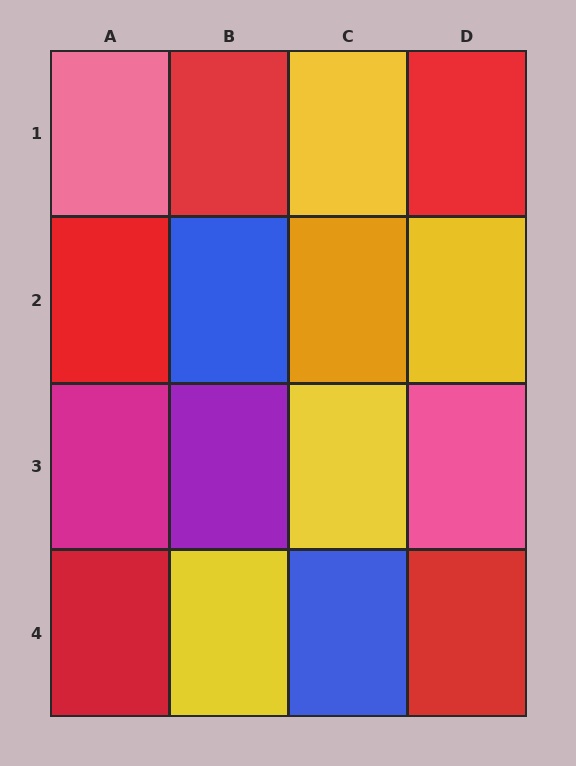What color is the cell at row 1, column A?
Pink.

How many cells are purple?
1 cell is purple.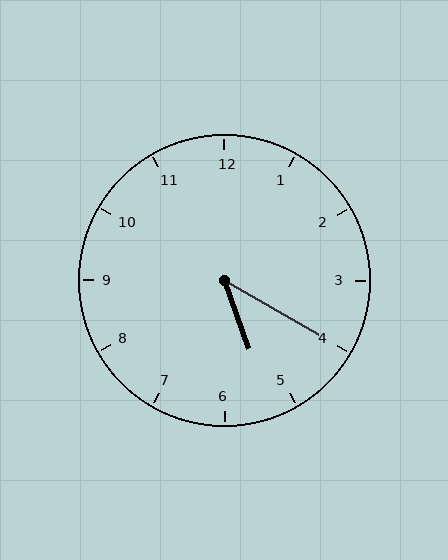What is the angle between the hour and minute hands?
Approximately 40 degrees.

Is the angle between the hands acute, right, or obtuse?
It is acute.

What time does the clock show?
5:20.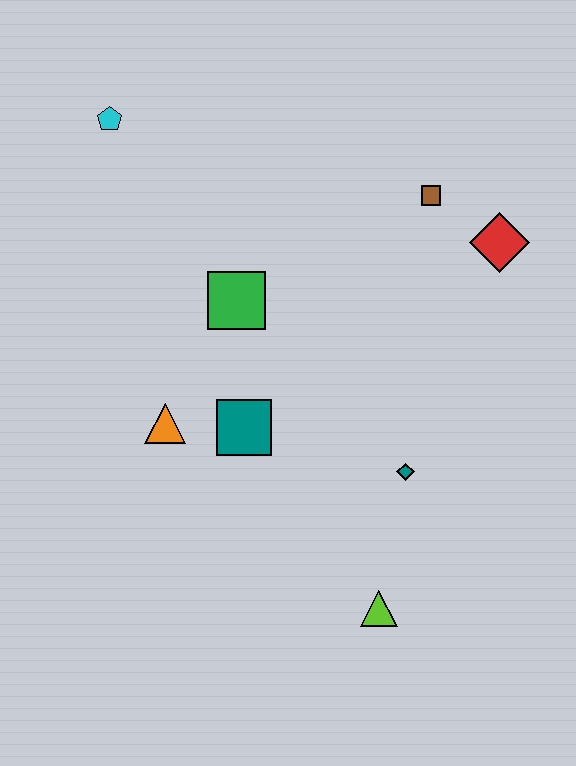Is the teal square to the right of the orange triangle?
Yes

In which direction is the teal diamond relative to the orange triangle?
The teal diamond is to the right of the orange triangle.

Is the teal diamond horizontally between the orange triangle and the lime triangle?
No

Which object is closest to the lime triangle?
The teal diamond is closest to the lime triangle.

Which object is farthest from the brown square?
The lime triangle is farthest from the brown square.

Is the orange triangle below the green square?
Yes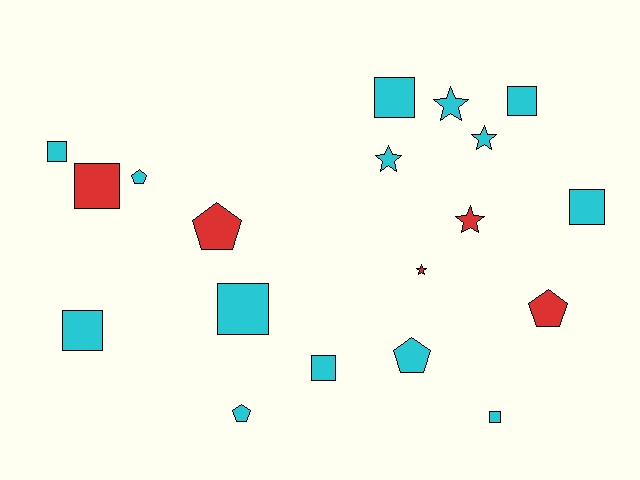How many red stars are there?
There are 2 red stars.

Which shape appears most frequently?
Square, with 9 objects.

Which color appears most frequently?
Cyan, with 14 objects.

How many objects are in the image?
There are 19 objects.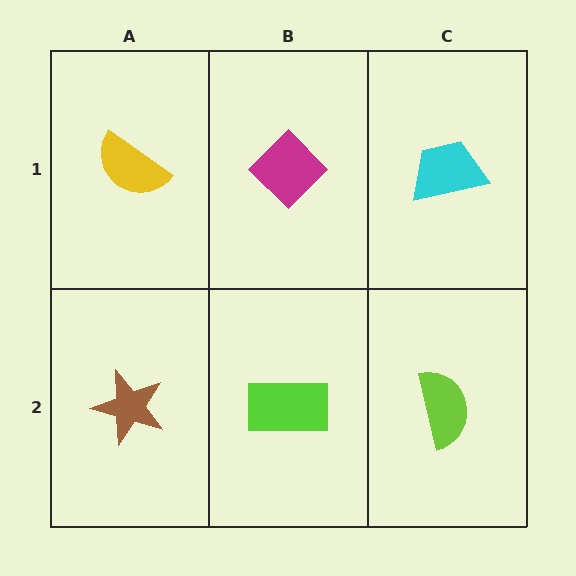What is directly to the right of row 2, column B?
A lime semicircle.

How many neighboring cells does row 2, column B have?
3.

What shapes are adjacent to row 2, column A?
A yellow semicircle (row 1, column A), a lime rectangle (row 2, column B).